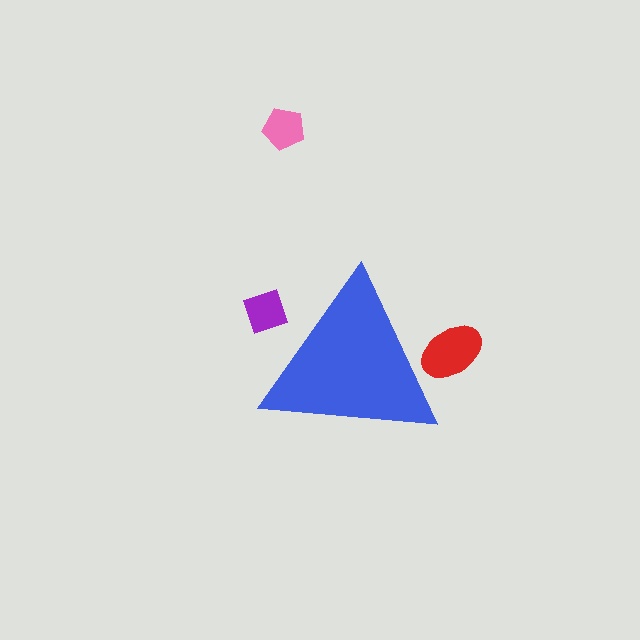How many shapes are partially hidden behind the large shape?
2 shapes are partially hidden.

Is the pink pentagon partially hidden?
No, the pink pentagon is fully visible.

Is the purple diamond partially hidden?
Yes, the purple diamond is partially hidden behind the blue triangle.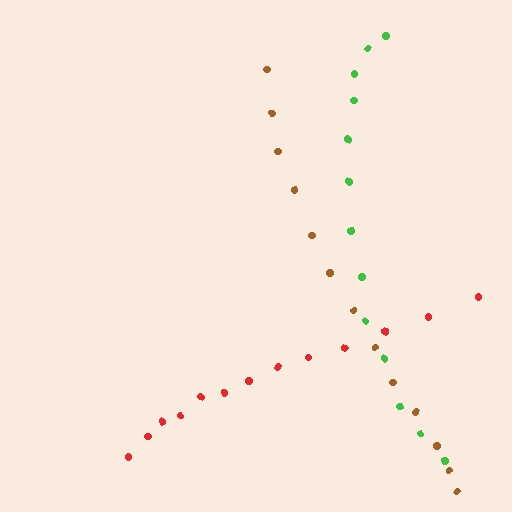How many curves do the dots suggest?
There are 3 distinct paths.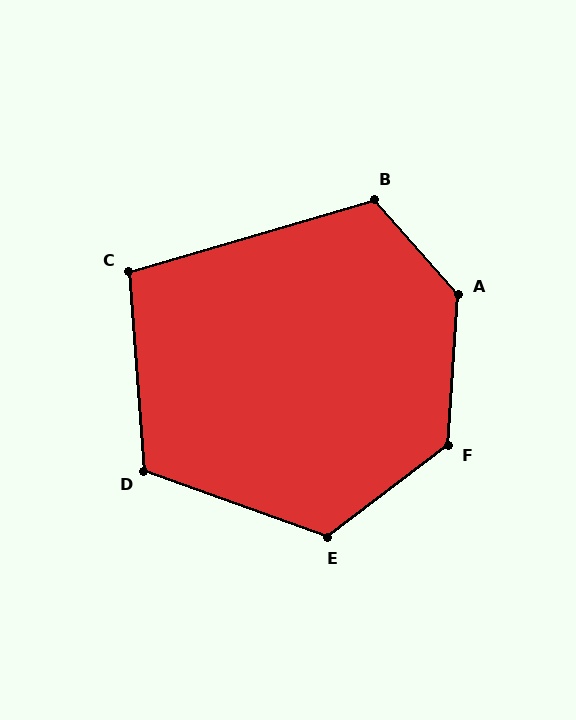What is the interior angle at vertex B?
Approximately 115 degrees (obtuse).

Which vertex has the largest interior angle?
A, at approximately 135 degrees.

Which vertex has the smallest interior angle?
C, at approximately 102 degrees.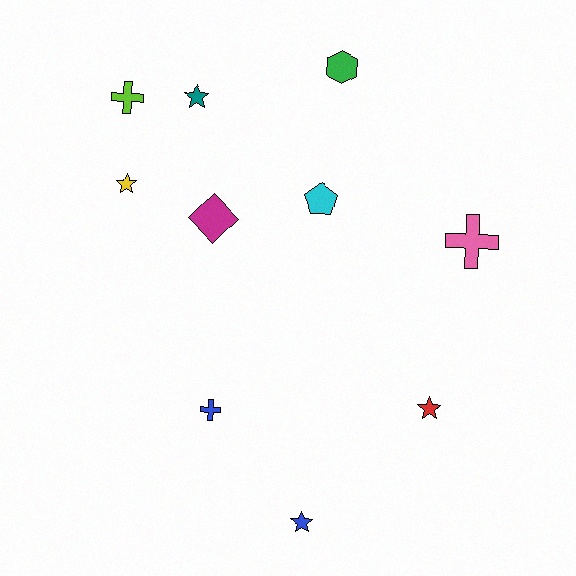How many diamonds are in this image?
There is 1 diamond.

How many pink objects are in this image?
There is 1 pink object.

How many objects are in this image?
There are 10 objects.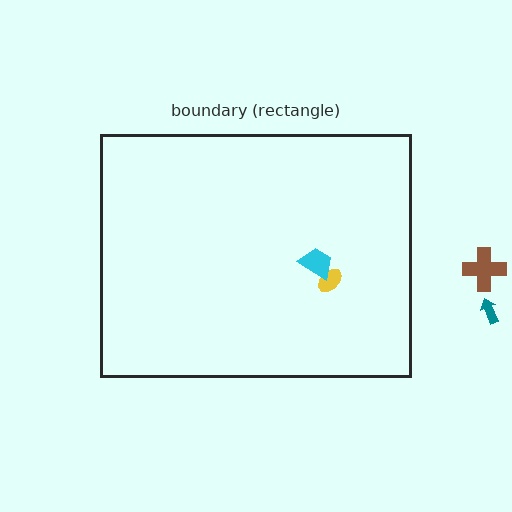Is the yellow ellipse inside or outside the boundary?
Inside.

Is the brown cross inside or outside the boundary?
Outside.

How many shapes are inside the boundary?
2 inside, 2 outside.